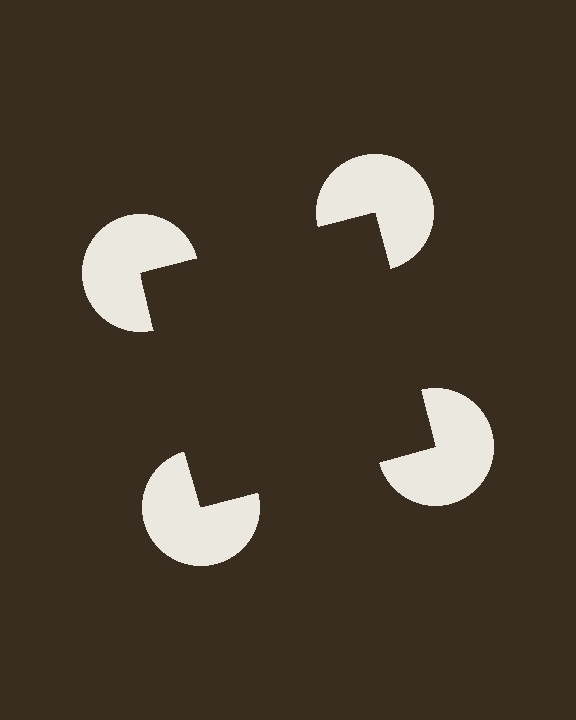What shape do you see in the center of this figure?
An illusory square — its edges are inferred from the aligned wedge cuts in the pac-man discs, not physically drawn.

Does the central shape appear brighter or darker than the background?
It typically appears slightly darker than the background, even though no actual brightness change is drawn.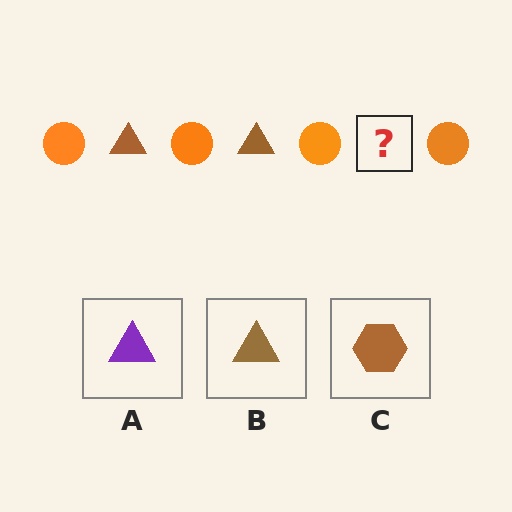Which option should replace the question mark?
Option B.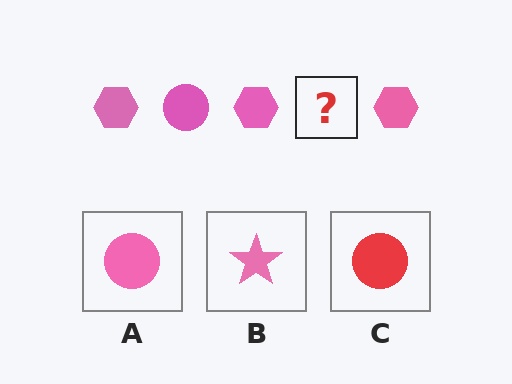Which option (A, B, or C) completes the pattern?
A.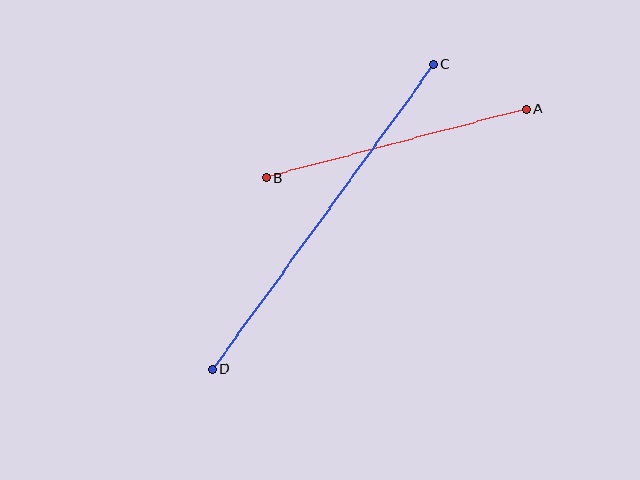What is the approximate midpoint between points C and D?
The midpoint is at approximately (323, 217) pixels.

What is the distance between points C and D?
The distance is approximately 377 pixels.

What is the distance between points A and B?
The distance is approximately 269 pixels.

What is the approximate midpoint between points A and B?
The midpoint is at approximately (396, 143) pixels.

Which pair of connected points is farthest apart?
Points C and D are farthest apart.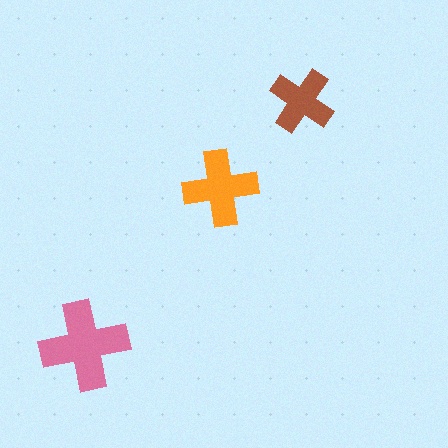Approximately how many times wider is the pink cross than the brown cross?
About 1.5 times wider.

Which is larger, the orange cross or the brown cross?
The orange one.